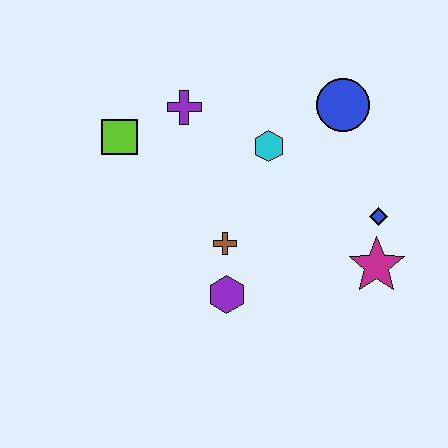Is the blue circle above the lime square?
Yes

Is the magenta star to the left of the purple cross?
No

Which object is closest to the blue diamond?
The magenta star is closest to the blue diamond.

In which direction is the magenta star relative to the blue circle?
The magenta star is below the blue circle.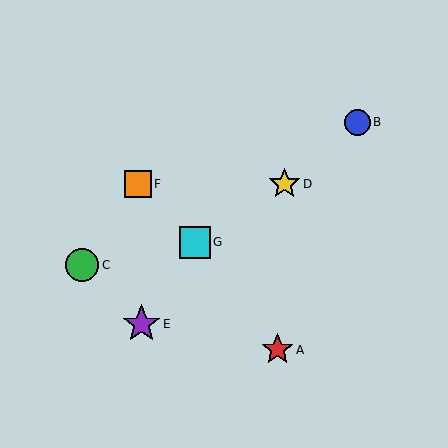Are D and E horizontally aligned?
No, D is at y≈184 and E is at y≈324.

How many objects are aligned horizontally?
2 objects (D, F) are aligned horizontally.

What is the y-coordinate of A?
Object A is at y≈350.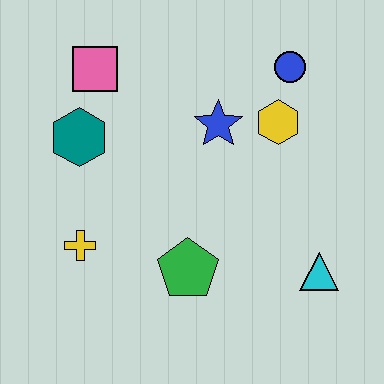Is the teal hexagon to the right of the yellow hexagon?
No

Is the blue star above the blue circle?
No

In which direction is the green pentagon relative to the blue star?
The green pentagon is below the blue star.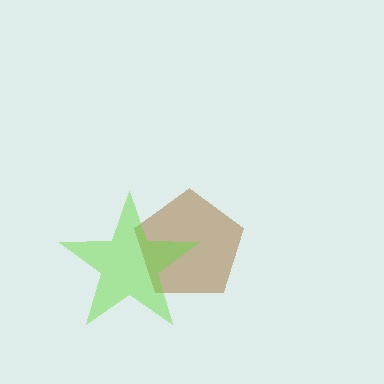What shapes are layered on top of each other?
The layered shapes are: a brown pentagon, a lime star.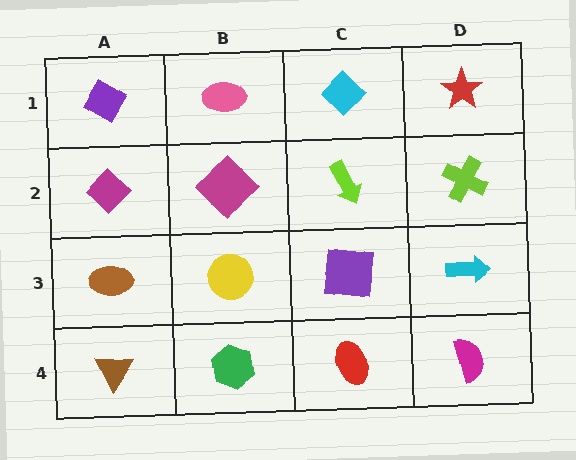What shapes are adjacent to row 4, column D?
A cyan arrow (row 3, column D), a red ellipse (row 4, column C).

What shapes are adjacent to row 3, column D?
A lime cross (row 2, column D), a magenta semicircle (row 4, column D), a purple square (row 3, column C).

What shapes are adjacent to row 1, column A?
A magenta diamond (row 2, column A), a pink ellipse (row 1, column B).